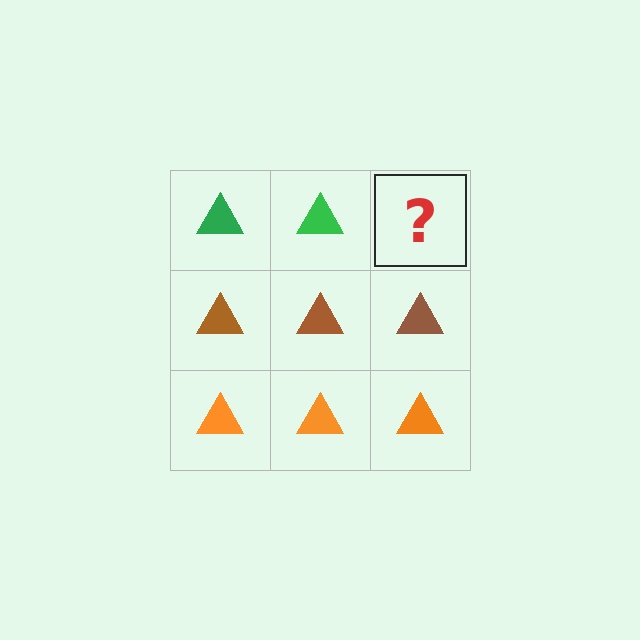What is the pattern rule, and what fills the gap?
The rule is that each row has a consistent color. The gap should be filled with a green triangle.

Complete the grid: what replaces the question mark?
The question mark should be replaced with a green triangle.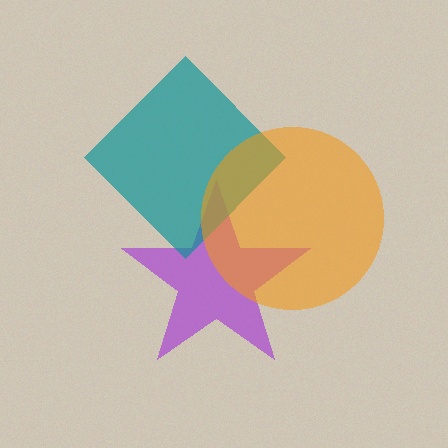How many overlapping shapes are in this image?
There are 3 overlapping shapes in the image.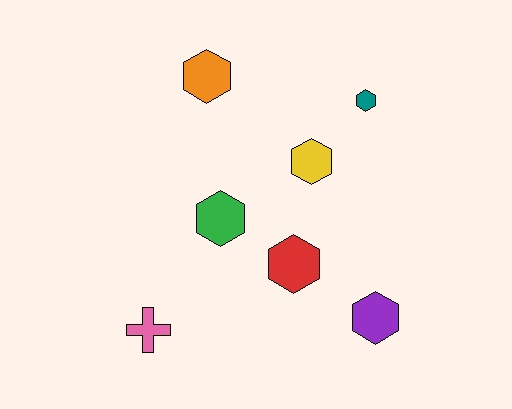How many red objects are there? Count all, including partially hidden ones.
There is 1 red object.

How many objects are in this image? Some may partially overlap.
There are 7 objects.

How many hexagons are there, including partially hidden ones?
There are 6 hexagons.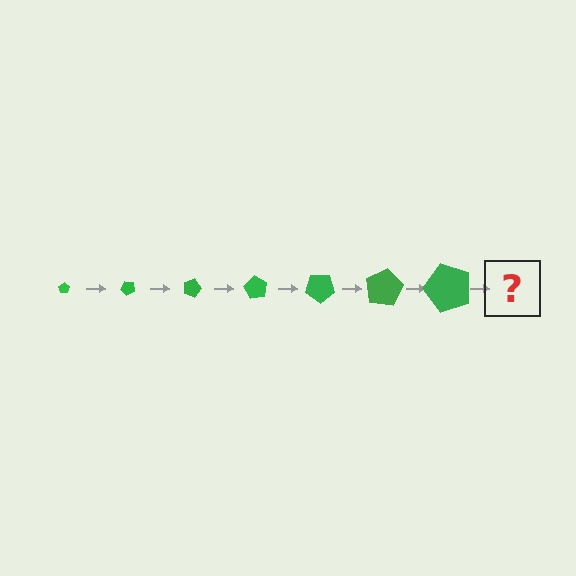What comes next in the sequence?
The next element should be a pentagon, larger than the previous one and rotated 315 degrees from the start.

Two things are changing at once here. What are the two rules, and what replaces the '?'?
The two rules are that the pentagon grows larger each step and it rotates 45 degrees each step. The '?' should be a pentagon, larger than the previous one and rotated 315 degrees from the start.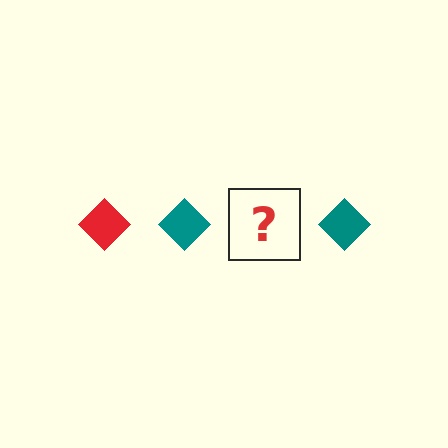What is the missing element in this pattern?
The missing element is a red diamond.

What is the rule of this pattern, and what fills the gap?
The rule is that the pattern cycles through red, teal diamonds. The gap should be filled with a red diamond.